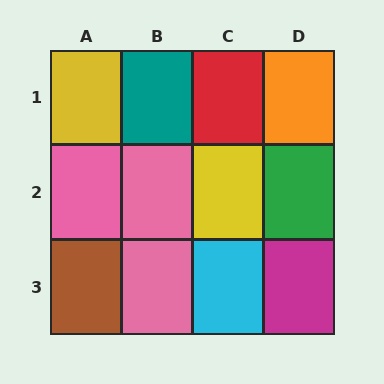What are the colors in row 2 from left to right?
Pink, pink, yellow, green.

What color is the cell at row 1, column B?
Teal.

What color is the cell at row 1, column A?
Yellow.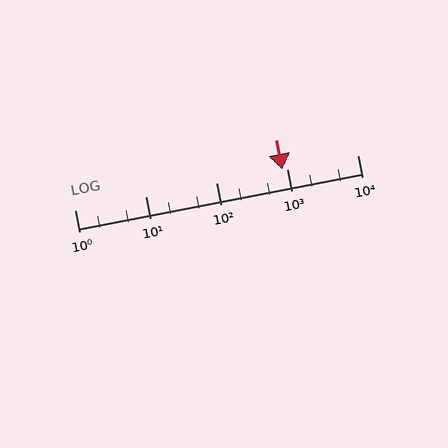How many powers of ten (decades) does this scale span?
The scale spans 4 decades, from 1 to 10000.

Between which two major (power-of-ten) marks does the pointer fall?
The pointer is between 100 and 1000.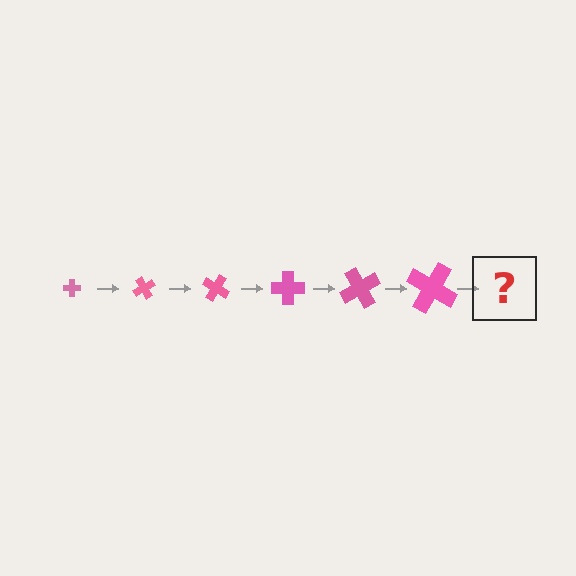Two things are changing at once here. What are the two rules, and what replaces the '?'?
The two rules are that the cross grows larger each step and it rotates 60 degrees each step. The '?' should be a cross, larger than the previous one and rotated 360 degrees from the start.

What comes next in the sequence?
The next element should be a cross, larger than the previous one and rotated 360 degrees from the start.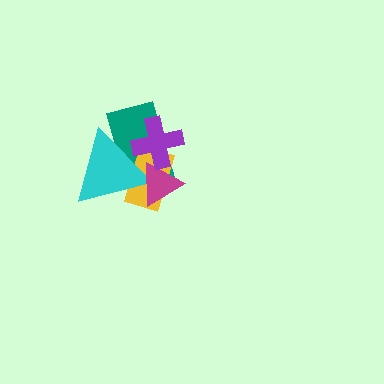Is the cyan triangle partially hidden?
Yes, it is partially covered by another shape.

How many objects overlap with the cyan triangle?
4 objects overlap with the cyan triangle.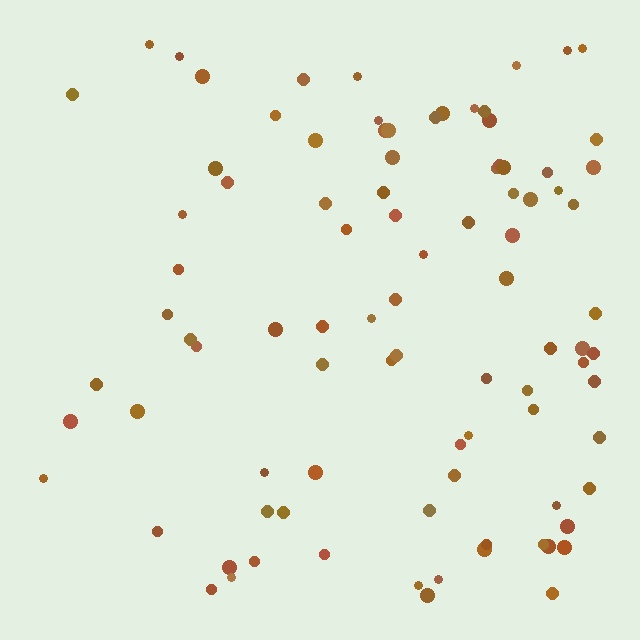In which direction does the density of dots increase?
From left to right, with the right side densest.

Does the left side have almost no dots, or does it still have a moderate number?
Still a moderate number, just noticeably fewer than the right.